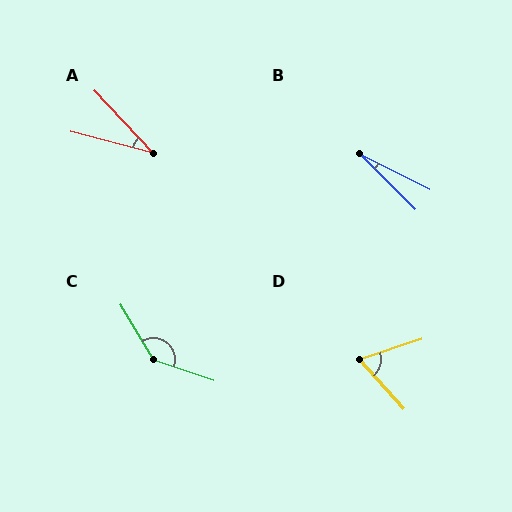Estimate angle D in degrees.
Approximately 66 degrees.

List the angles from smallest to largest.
B (18°), A (32°), D (66°), C (140°).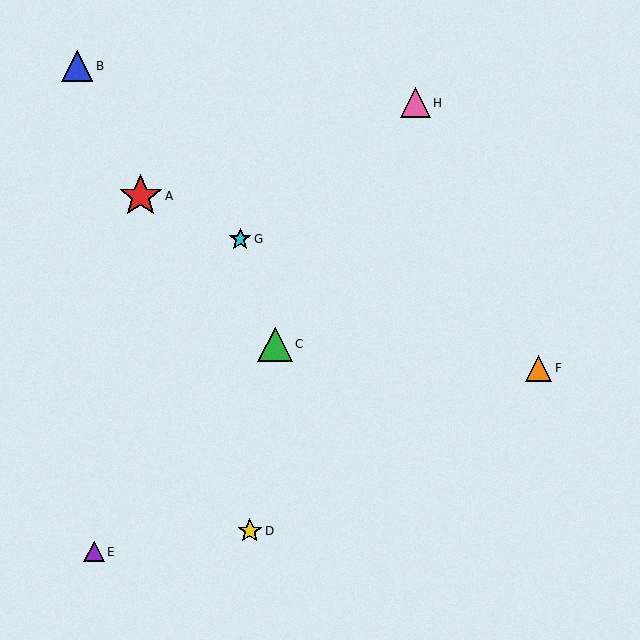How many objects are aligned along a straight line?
3 objects (A, F, G) are aligned along a straight line.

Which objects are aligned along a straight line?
Objects A, F, G are aligned along a straight line.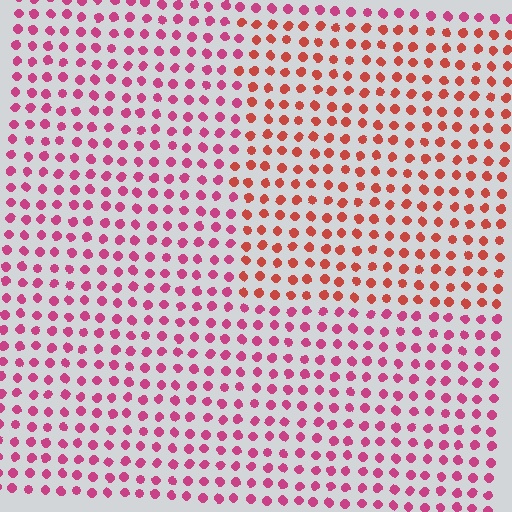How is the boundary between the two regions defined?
The boundary is defined purely by a slight shift in hue (about 33 degrees). Spacing, size, and orientation are identical on both sides.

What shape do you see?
I see a rectangle.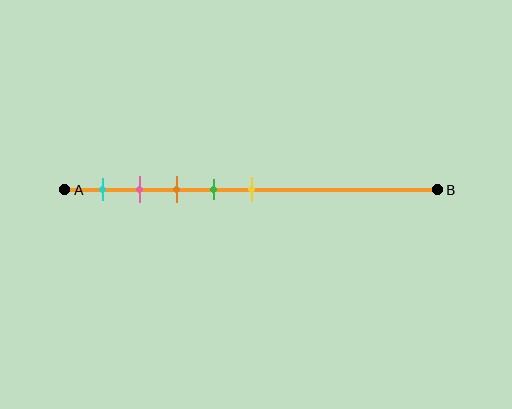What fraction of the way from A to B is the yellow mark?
The yellow mark is approximately 50% (0.5) of the way from A to B.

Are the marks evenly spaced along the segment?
Yes, the marks are approximately evenly spaced.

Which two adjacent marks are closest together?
The pink and orange marks are the closest adjacent pair.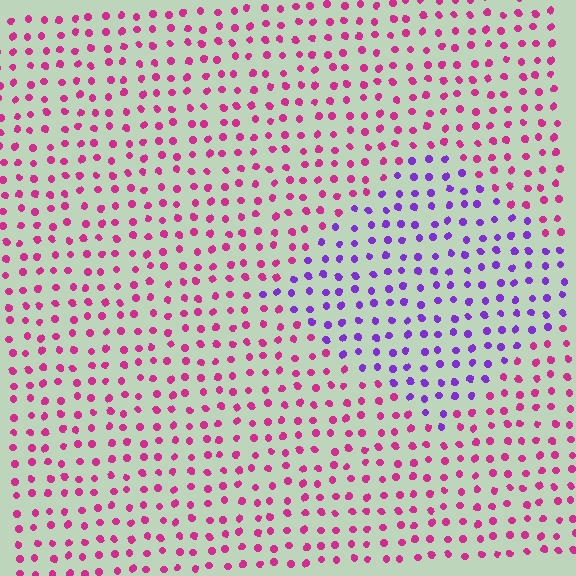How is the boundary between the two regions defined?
The boundary is defined purely by a slight shift in hue (about 53 degrees). Spacing, size, and orientation are identical on both sides.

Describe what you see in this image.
The image is filled with small magenta elements in a uniform arrangement. A diamond-shaped region is visible where the elements are tinted to a slightly different hue, forming a subtle color boundary.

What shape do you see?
I see a diamond.